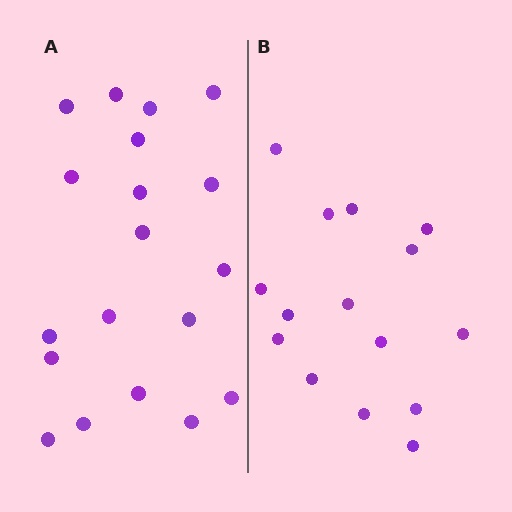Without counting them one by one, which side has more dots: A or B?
Region A (the left region) has more dots.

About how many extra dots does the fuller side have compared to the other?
Region A has about 4 more dots than region B.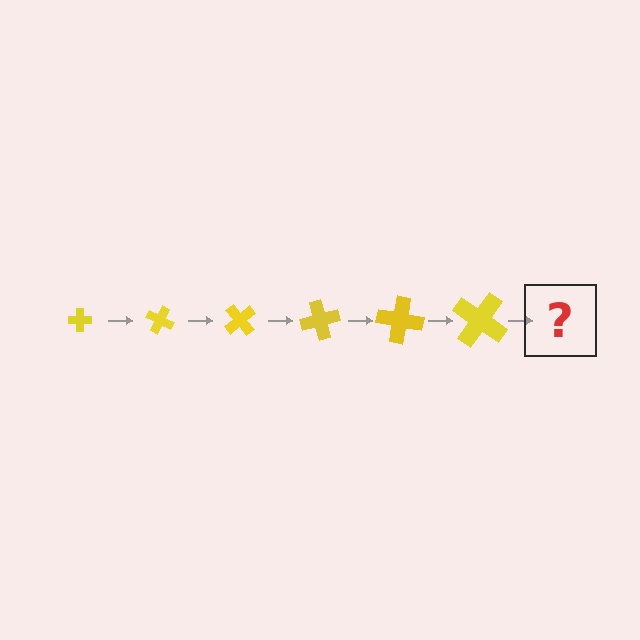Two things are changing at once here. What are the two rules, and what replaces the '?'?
The two rules are that the cross grows larger each step and it rotates 25 degrees each step. The '?' should be a cross, larger than the previous one and rotated 150 degrees from the start.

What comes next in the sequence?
The next element should be a cross, larger than the previous one and rotated 150 degrees from the start.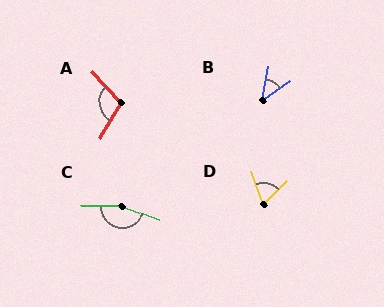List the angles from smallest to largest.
B (45°), D (64°), A (106°), C (159°).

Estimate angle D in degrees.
Approximately 64 degrees.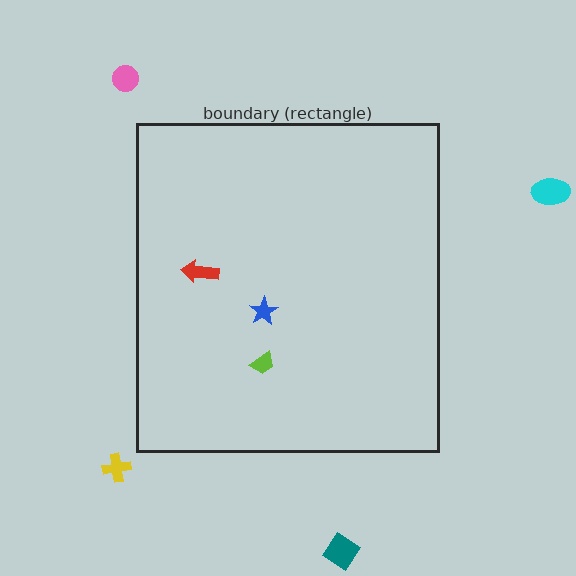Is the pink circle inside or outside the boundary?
Outside.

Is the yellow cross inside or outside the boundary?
Outside.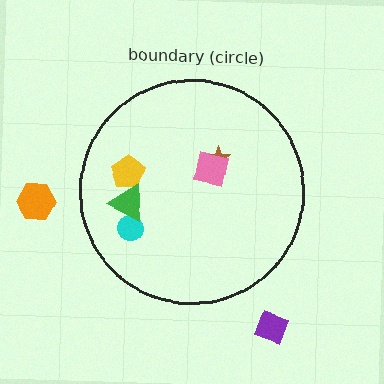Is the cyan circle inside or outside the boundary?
Inside.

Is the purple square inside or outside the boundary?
Outside.